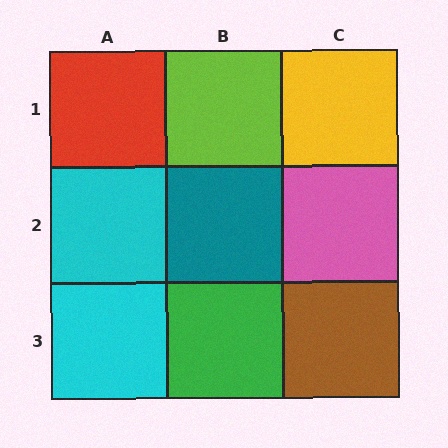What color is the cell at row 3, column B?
Green.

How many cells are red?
1 cell is red.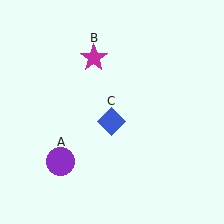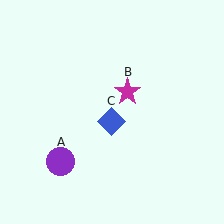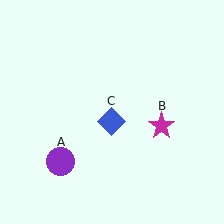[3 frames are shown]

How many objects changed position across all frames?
1 object changed position: magenta star (object B).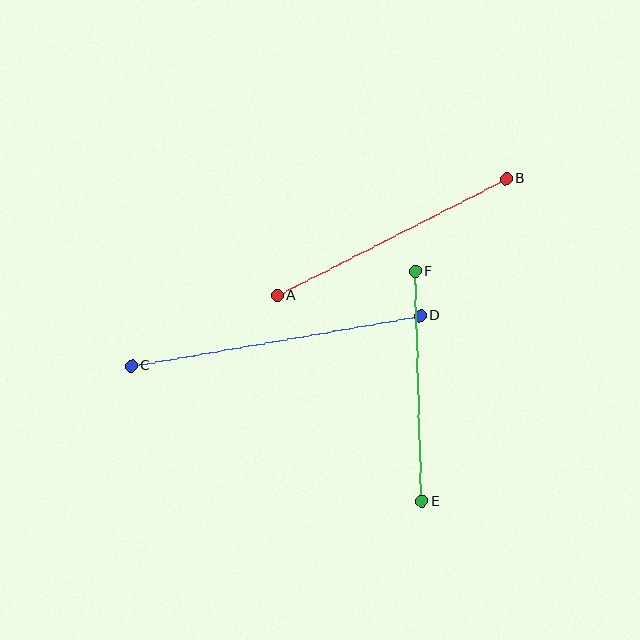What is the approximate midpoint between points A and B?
The midpoint is at approximately (391, 237) pixels.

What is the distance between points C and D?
The distance is approximately 293 pixels.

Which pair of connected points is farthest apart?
Points C and D are farthest apart.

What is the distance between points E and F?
The distance is approximately 230 pixels.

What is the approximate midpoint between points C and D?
The midpoint is at approximately (276, 341) pixels.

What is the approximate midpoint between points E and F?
The midpoint is at approximately (419, 386) pixels.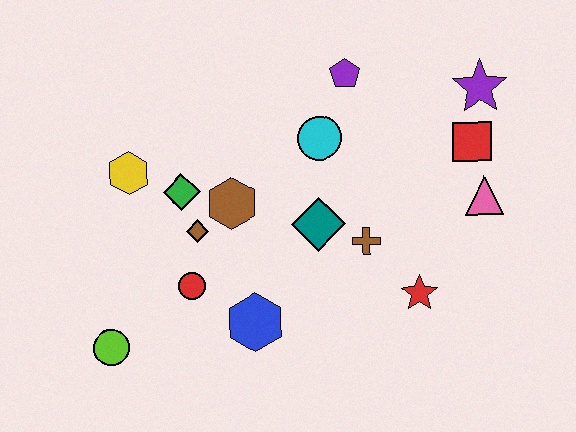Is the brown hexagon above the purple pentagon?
No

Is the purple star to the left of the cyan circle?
No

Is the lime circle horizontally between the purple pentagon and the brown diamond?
No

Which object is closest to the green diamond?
The brown diamond is closest to the green diamond.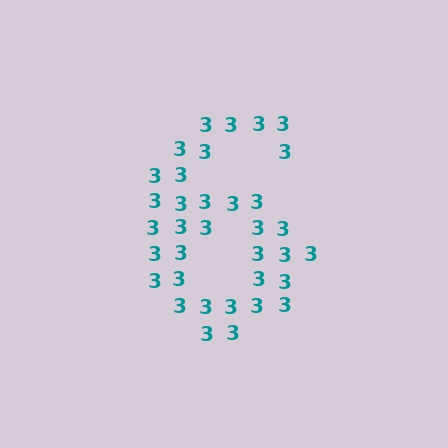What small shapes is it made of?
It is made of small digit 3's.